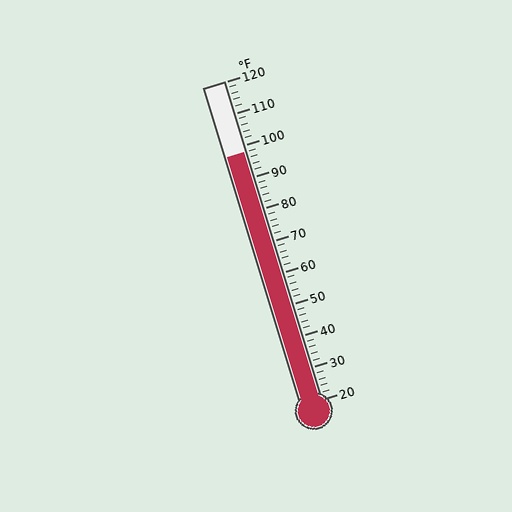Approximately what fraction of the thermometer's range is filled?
The thermometer is filled to approximately 80% of its range.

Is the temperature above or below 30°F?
The temperature is above 30°F.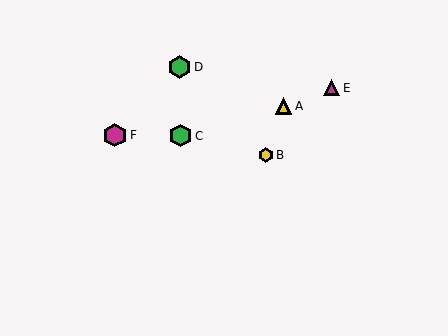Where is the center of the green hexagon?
The center of the green hexagon is at (180, 67).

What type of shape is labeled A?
Shape A is a yellow triangle.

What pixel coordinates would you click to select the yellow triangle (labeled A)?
Click at (284, 106) to select the yellow triangle A.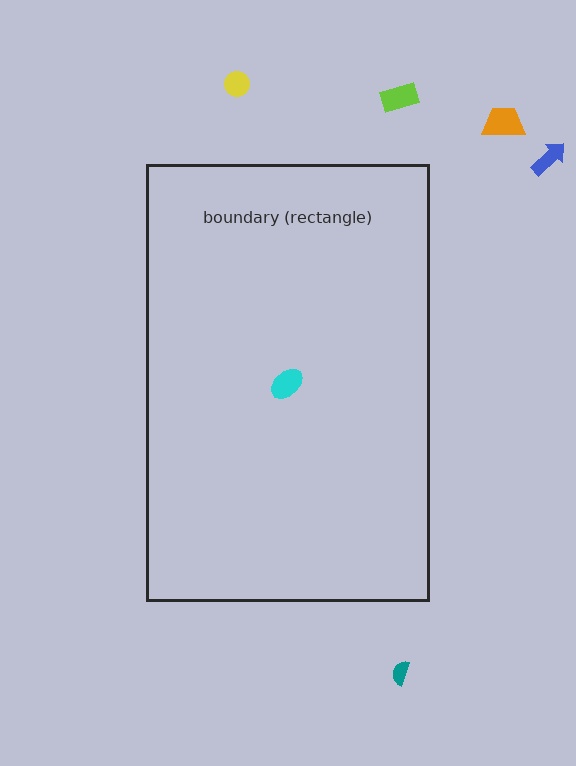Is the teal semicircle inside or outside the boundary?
Outside.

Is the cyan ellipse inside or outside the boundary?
Inside.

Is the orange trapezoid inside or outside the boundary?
Outside.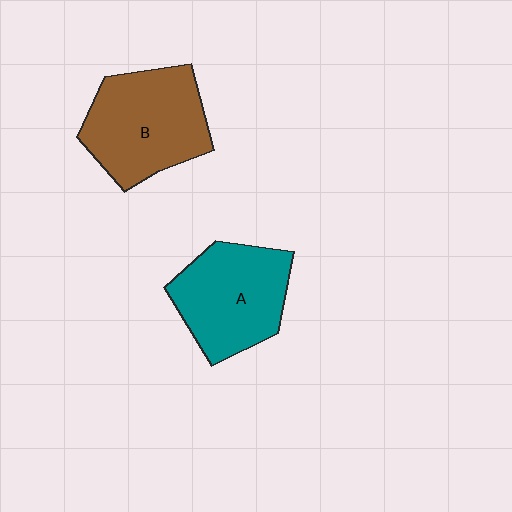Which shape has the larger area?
Shape B (brown).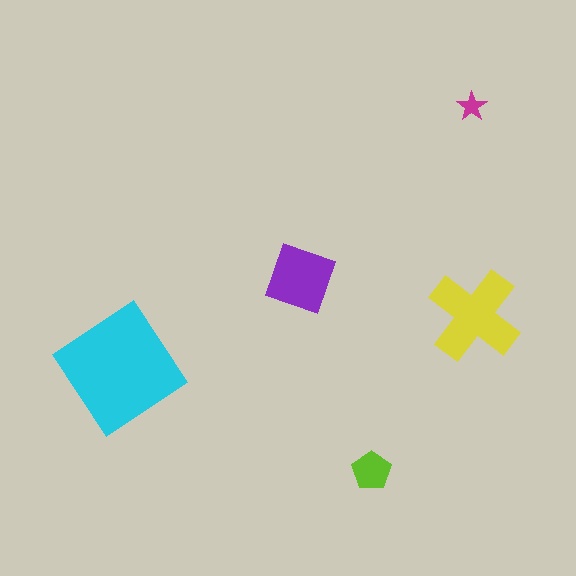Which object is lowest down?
The lime pentagon is bottommost.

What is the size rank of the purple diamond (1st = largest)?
3rd.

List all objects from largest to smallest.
The cyan diamond, the yellow cross, the purple diamond, the lime pentagon, the magenta star.